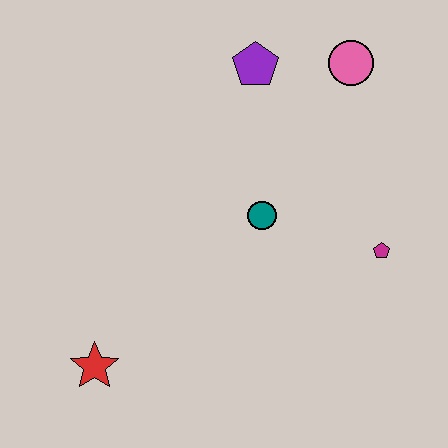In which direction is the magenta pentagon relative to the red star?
The magenta pentagon is to the right of the red star.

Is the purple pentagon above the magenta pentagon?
Yes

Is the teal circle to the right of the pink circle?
No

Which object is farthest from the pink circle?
The red star is farthest from the pink circle.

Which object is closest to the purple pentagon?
The pink circle is closest to the purple pentagon.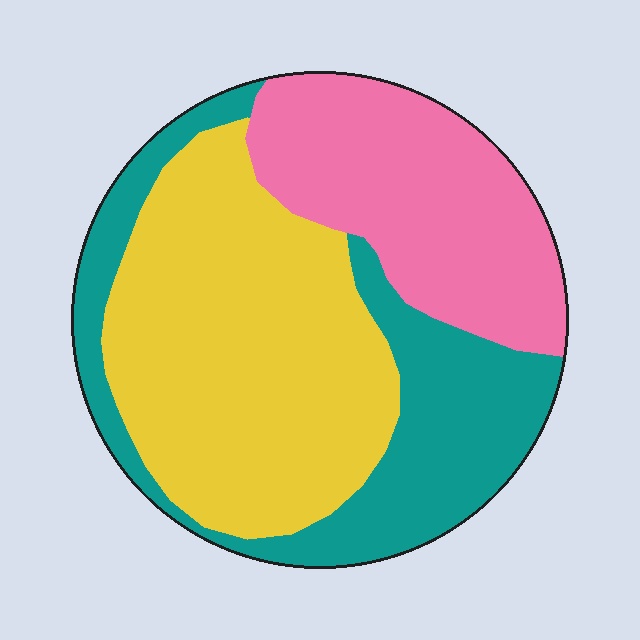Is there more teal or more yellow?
Yellow.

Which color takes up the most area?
Yellow, at roughly 45%.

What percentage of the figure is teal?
Teal covers around 30% of the figure.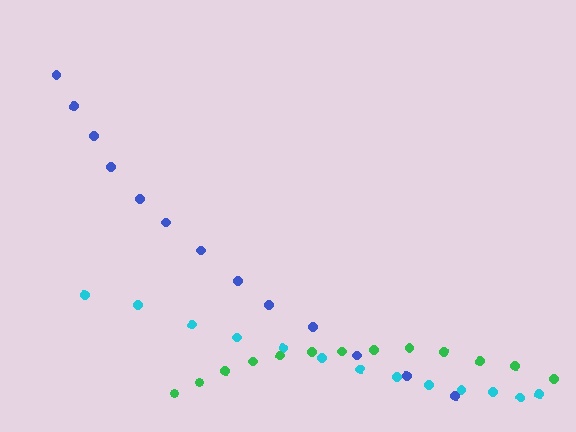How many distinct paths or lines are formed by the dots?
There are 3 distinct paths.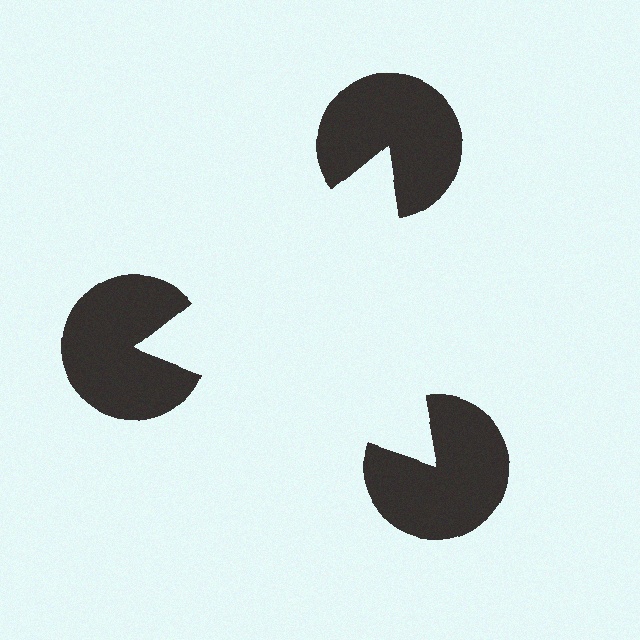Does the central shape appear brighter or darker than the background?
It typically appears slightly brighter than the background, even though no actual brightness change is drawn.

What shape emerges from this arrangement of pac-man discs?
An illusory triangle — its edges are inferred from the aligned wedge cuts in the pac-man discs, not physically drawn.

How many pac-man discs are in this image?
There are 3 — one at each vertex of the illusory triangle.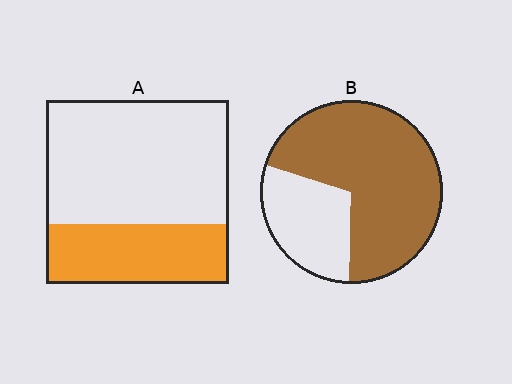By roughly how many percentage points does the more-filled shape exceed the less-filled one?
By roughly 40 percentage points (B over A).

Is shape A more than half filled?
No.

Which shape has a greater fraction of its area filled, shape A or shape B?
Shape B.